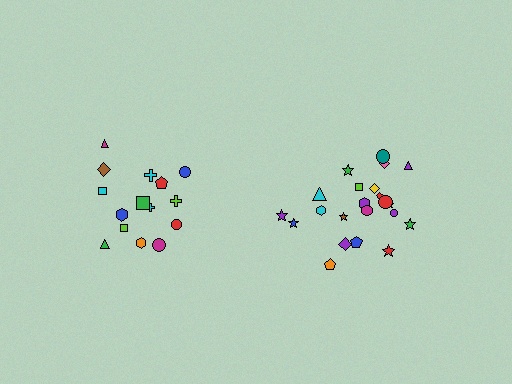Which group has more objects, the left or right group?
The right group.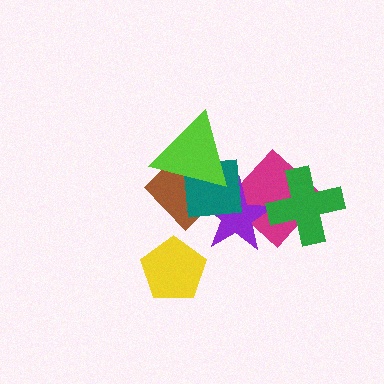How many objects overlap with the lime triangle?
3 objects overlap with the lime triangle.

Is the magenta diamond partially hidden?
Yes, it is partially covered by another shape.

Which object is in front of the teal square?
The lime triangle is in front of the teal square.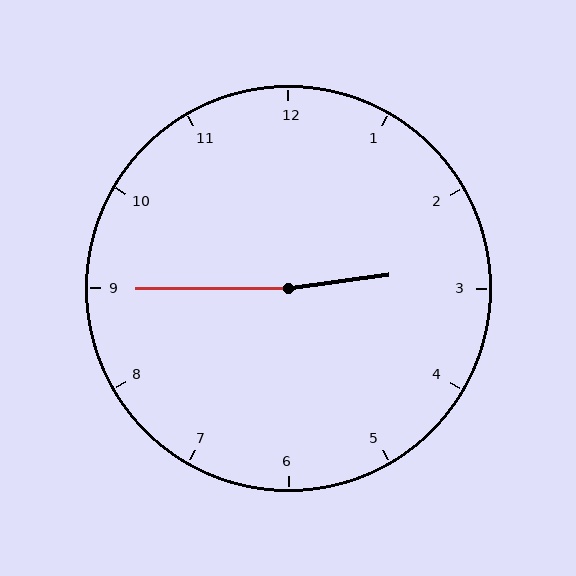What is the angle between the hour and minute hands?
Approximately 172 degrees.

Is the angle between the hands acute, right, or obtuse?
It is obtuse.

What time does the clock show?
2:45.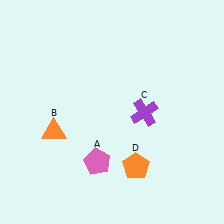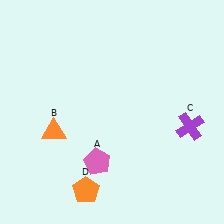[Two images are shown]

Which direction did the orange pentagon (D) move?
The orange pentagon (D) moved left.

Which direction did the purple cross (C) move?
The purple cross (C) moved right.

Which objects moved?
The objects that moved are: the purple cross (C), the orange pentagon (D).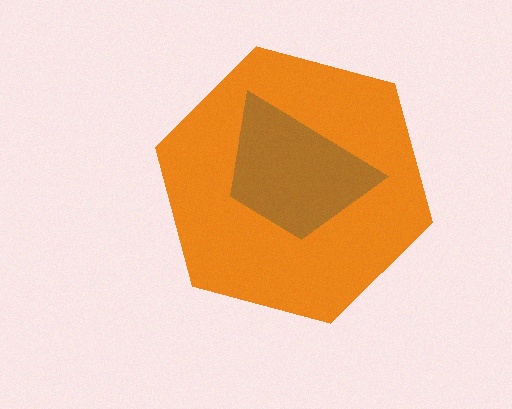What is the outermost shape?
The orange hexagon.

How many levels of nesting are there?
2.